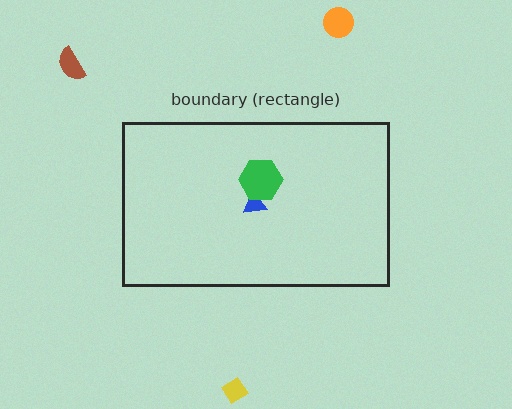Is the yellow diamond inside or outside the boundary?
Outside.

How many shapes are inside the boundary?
2 inside, 3 outside.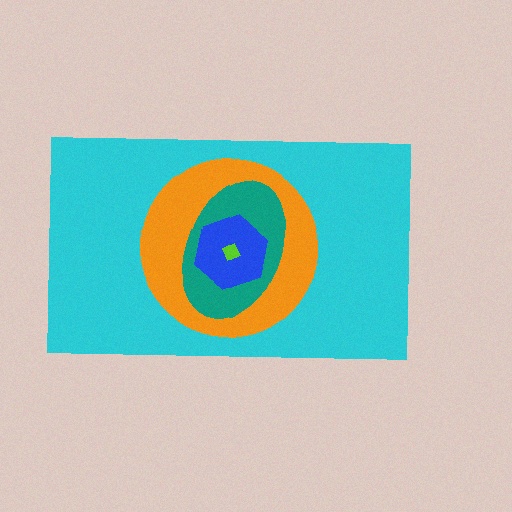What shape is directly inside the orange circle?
The teal ellipse.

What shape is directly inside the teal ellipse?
The blue hexagon.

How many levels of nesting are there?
5.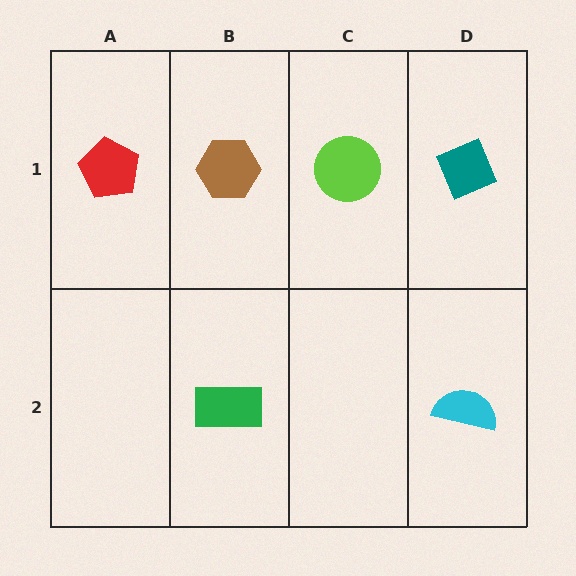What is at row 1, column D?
A teal diamond.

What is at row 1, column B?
A brown hexagon.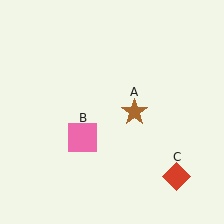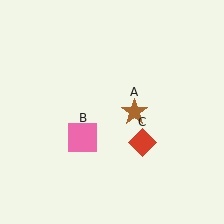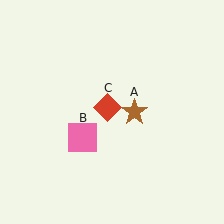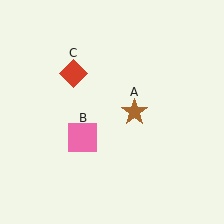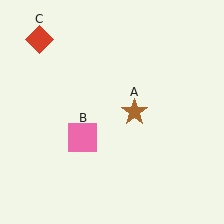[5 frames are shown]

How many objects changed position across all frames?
1 object changed position: red diamond (object C).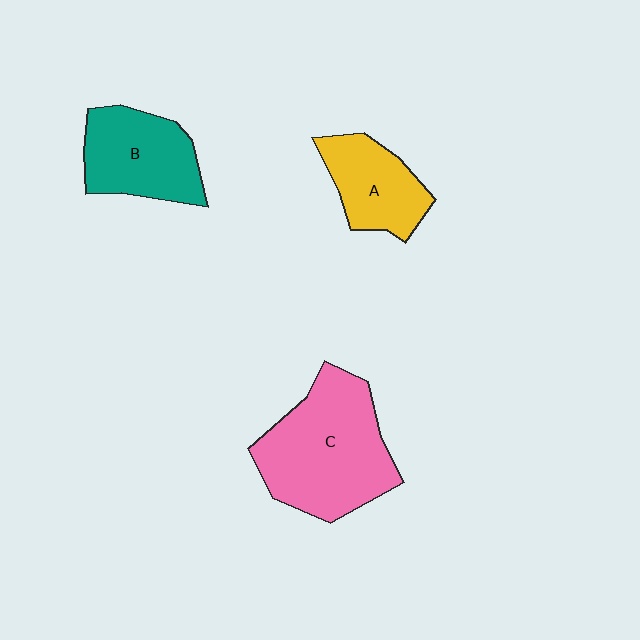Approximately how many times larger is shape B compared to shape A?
Approximately 1.2 times.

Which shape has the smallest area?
Shape A (yellow).